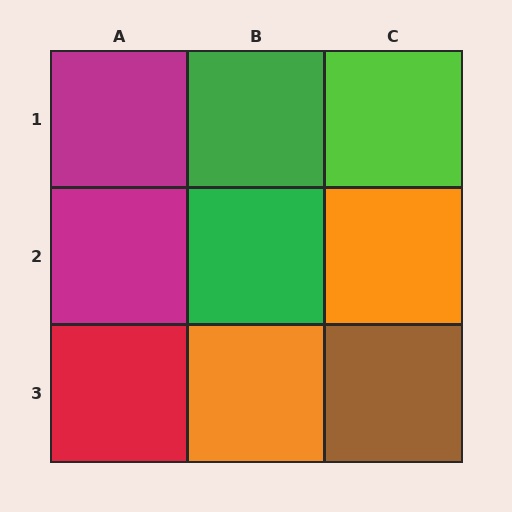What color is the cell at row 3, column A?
Red.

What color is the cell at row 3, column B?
Orange.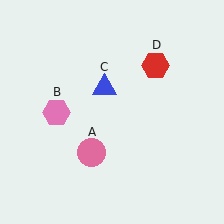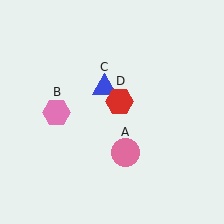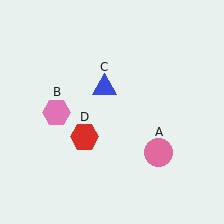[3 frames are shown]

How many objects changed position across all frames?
2 objects changed position: pink circle (object A), red hexagon (object D).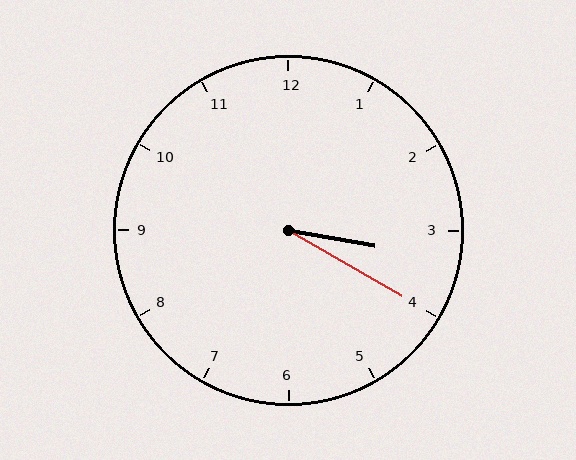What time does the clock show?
3:20.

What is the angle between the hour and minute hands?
Approximately 20 degrees.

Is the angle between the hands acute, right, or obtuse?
It is acute.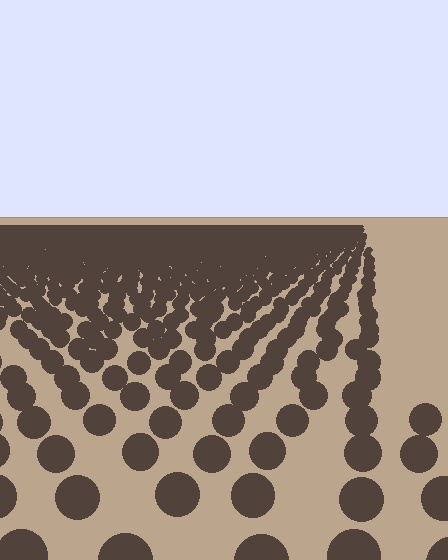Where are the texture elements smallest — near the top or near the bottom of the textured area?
Near the top.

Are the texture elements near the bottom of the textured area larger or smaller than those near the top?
Larger. Near the bottom, elements are closer to the viewer and appear at a bigger on-screen size.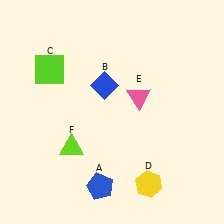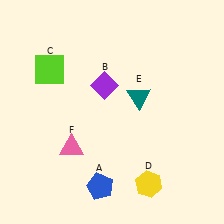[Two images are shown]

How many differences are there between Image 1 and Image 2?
There are 3 differences between the two images.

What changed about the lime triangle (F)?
In Image 1, F is lime. In Image 2, it changed to pink.